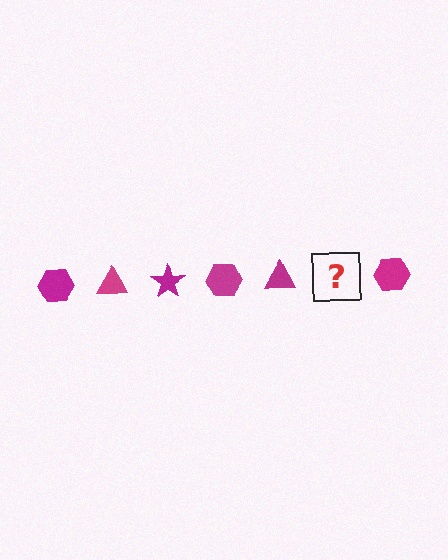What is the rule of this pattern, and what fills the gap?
The rule is that the pattern cycles through hexagon, triangle, star shapes in magenta. The gap should be filled with a magenta star.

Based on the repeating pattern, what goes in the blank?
The blank should be a magenta star.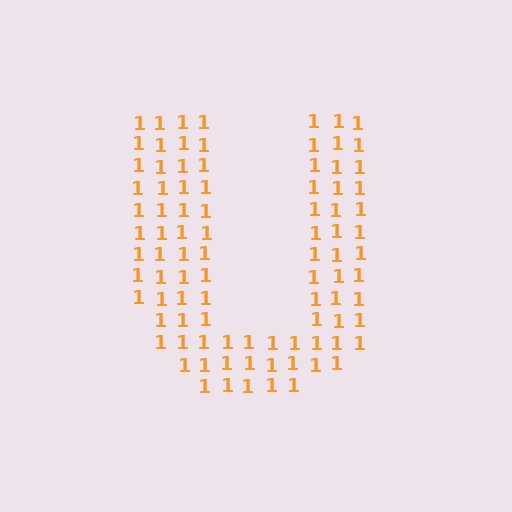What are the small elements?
The small elements are digit 1's.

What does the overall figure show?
The overall figure shows the letter U.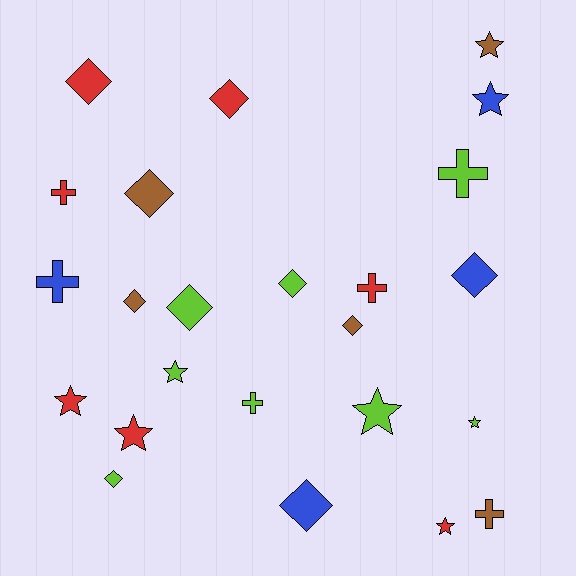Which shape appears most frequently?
Diamond, with 10 objects.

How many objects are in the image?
There are 24 objects.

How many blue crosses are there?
There is 1 blue cross.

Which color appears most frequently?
Lime, with 8 objects.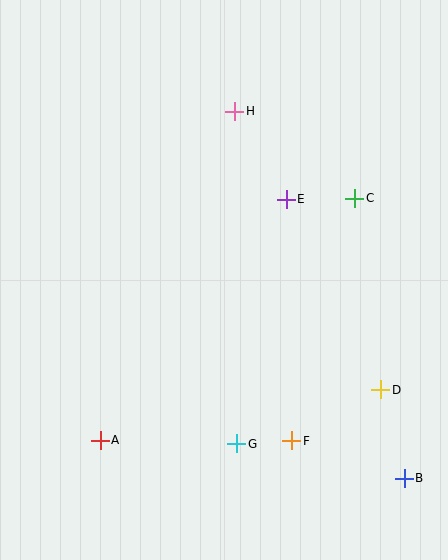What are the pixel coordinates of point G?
Point G is at (237, 444).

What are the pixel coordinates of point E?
Point E is at (286, 199).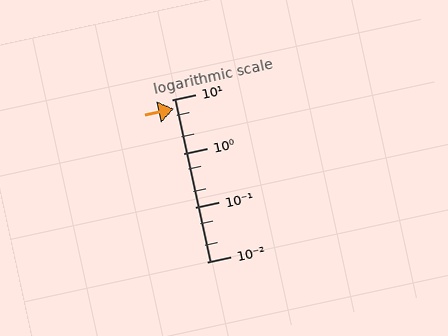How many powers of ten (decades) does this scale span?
The scale spans 3 decades, from 0.01 to 10.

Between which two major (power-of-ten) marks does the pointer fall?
The pointer is between 1 and 10.